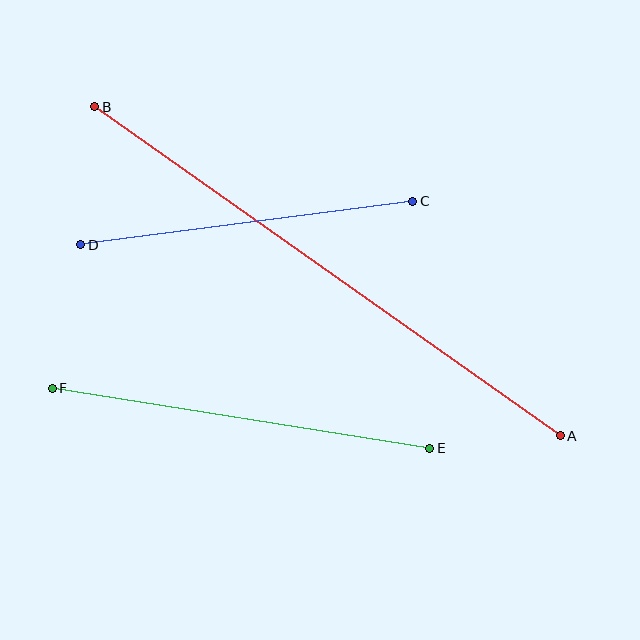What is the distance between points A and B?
The distance is approximately 570 pixels.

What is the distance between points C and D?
The distance is approximately 335 pixels.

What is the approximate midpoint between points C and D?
The midpoint is at approximately (247, 223) pixels.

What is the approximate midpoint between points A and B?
The midpoint is at approximately (327, 271) pixels.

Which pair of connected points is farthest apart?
Points A and B are farthest apart.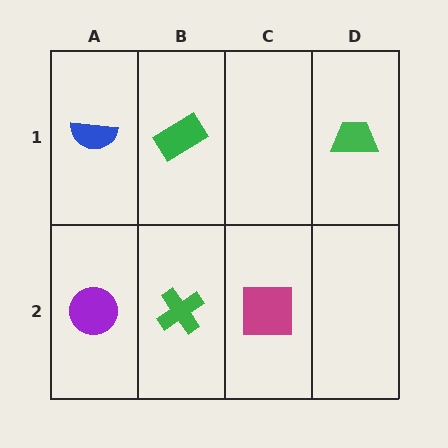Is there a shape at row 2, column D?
No, that cell is empty.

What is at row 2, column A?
A purple circle.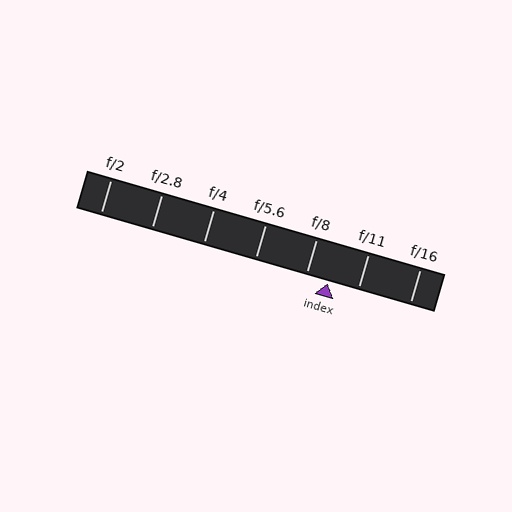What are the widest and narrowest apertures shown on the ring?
The widest aperture shown is f/2 and the narrowest is f/16.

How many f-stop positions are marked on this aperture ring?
There are 7 f-stop positions marked.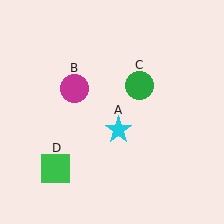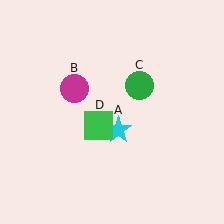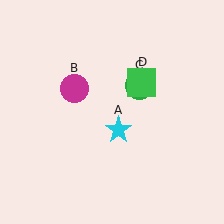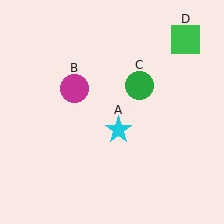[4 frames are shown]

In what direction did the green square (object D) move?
The green square (object D) moved up and to the right.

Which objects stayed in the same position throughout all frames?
Cyan star (object A) and magenta circle (object B) and green circle (object C) remained stationary.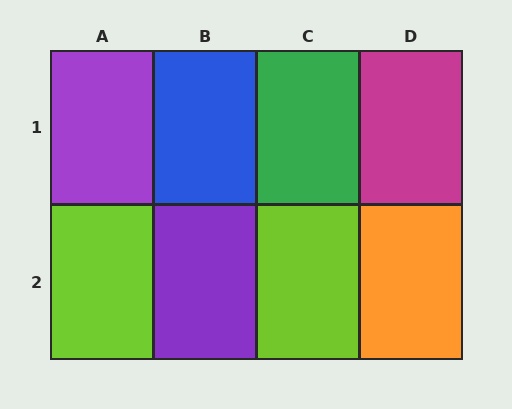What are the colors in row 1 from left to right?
Purple, blue, green, magenta.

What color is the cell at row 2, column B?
Purple.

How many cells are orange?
1 cell is orange.